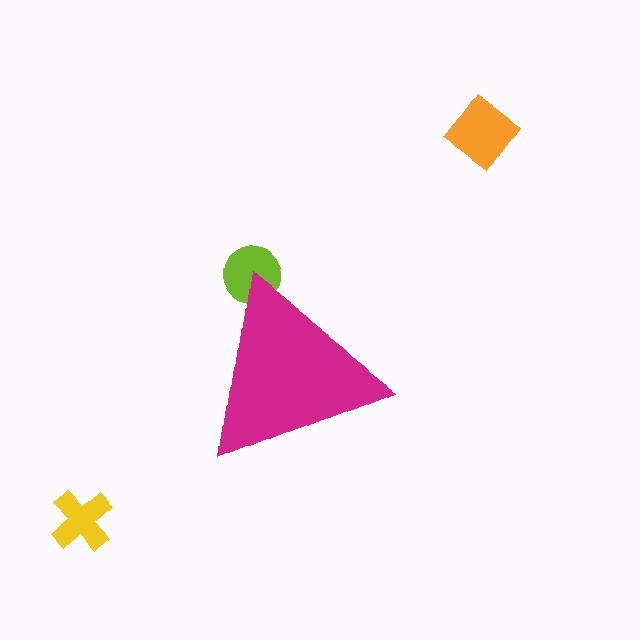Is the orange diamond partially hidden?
No, the orange diamond is fully visible.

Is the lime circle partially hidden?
Yes, the lime circle is partially hidden behind the magenta triangle.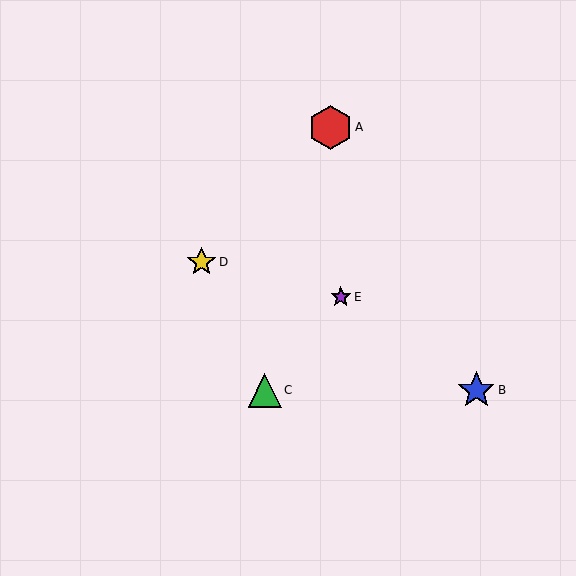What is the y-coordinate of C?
Object C is at y≈390.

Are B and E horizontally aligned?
No, B is at y≈390 and E is at y≈297.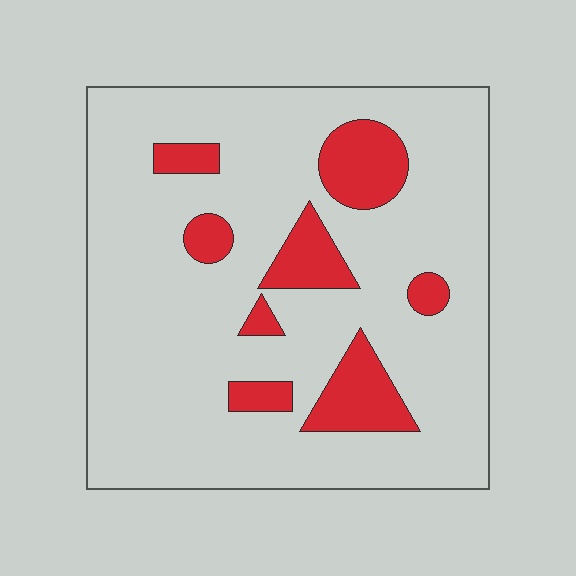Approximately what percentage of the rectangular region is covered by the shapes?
Approximately 15%.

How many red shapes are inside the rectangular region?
8.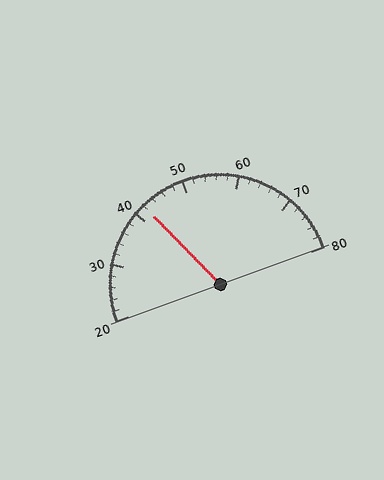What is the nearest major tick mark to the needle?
The nearest major tick mark is 40.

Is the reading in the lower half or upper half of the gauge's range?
The reading is in the lower half of the range (20 to 80).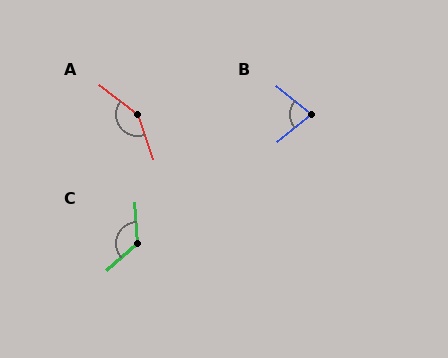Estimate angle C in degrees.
Approximately 128 degrees.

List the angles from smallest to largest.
B (78°), C (128°), A (146°).